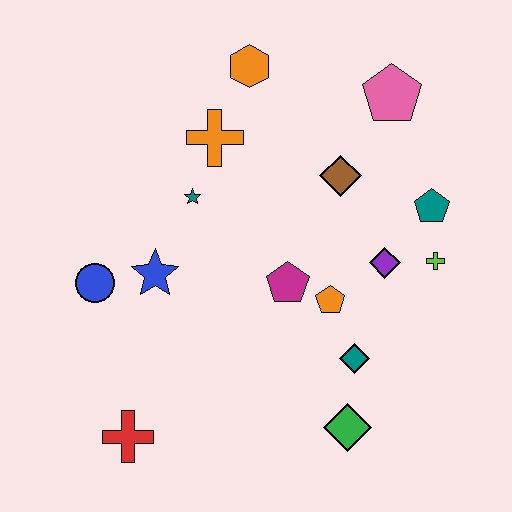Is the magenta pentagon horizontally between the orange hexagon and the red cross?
No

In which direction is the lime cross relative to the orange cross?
The lime cross is to the right of the orange cross.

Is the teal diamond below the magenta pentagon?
Yes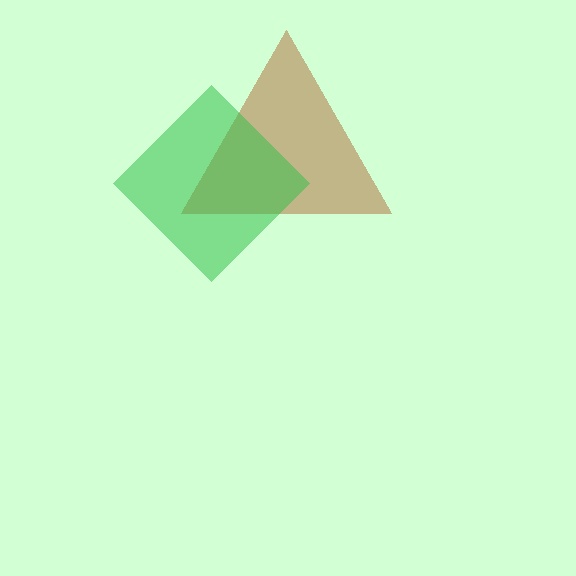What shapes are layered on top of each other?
The layered shapes are: a brown triangle, a green diamond.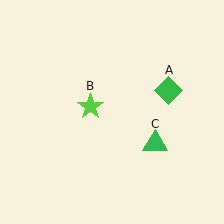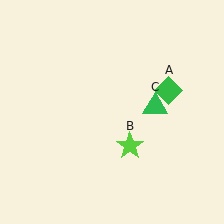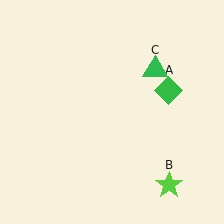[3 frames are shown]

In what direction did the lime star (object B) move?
The lime star (object B) moved down and to the right.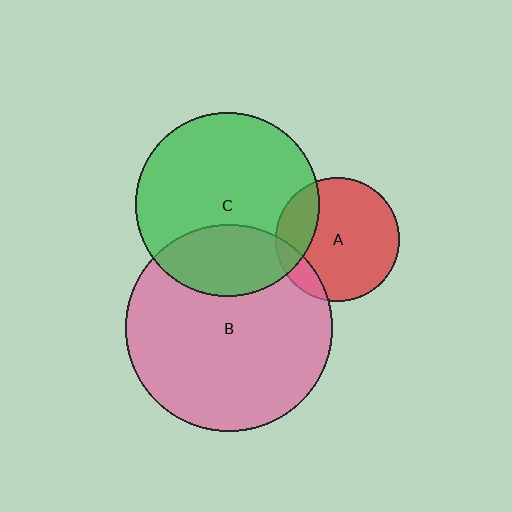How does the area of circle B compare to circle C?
Approximately 1.3 times.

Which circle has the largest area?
Circle B (pink).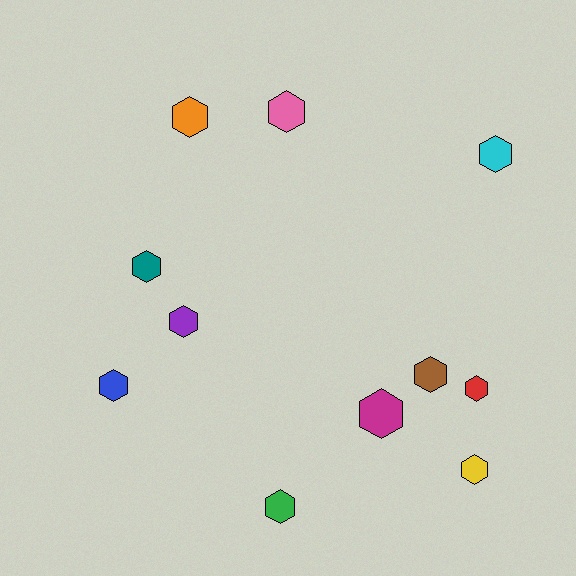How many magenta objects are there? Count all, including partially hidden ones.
There is 1 magenta object.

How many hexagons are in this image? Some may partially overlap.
There are 11 hexagons.